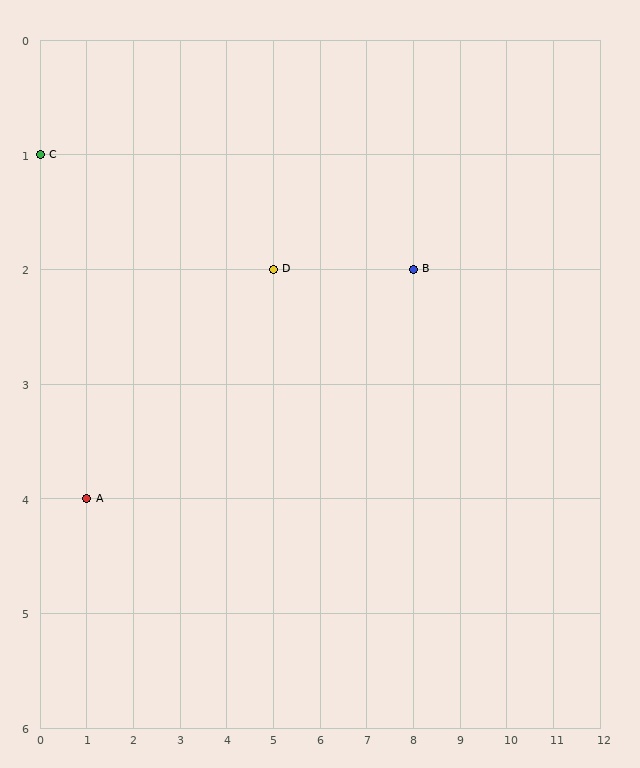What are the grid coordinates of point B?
Point B is at grid coordinates (8, 2).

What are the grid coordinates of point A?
Point A is at grid coordinates (1, 4).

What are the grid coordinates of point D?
Point D is at grid coordinates (5, 2).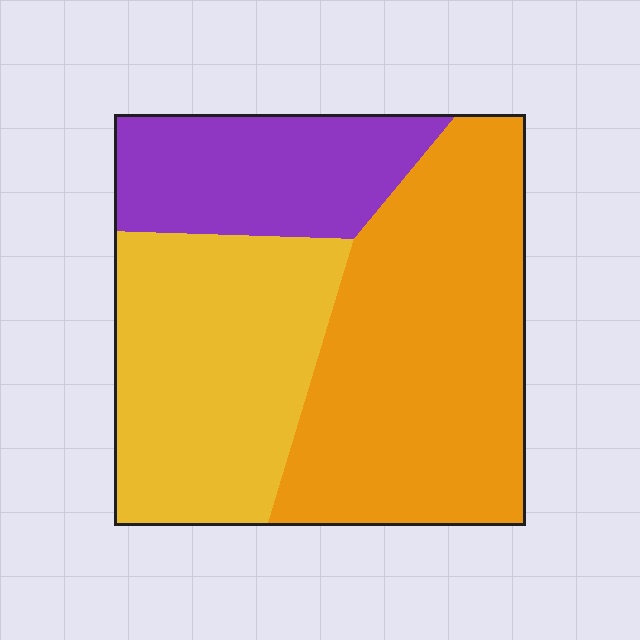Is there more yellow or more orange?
Orange.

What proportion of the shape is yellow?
Yellow takes up about one third (1/3) of the shape.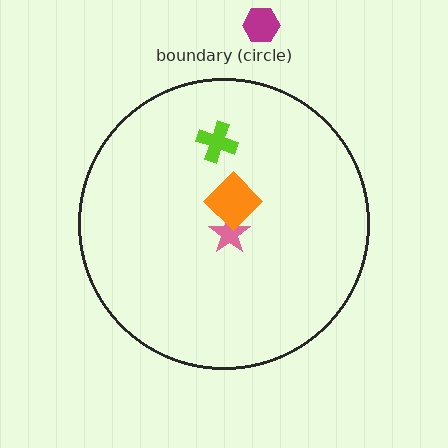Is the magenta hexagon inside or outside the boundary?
Outside.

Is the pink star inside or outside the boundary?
Inside.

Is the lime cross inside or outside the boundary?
Inside.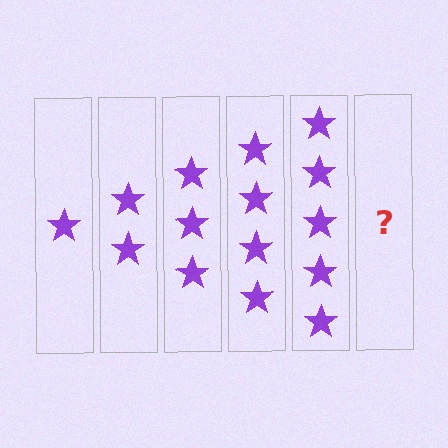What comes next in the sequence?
The next element should be 6 stars.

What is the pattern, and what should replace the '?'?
The pattern is that each step adds one more star. The '?' should be 6 stars.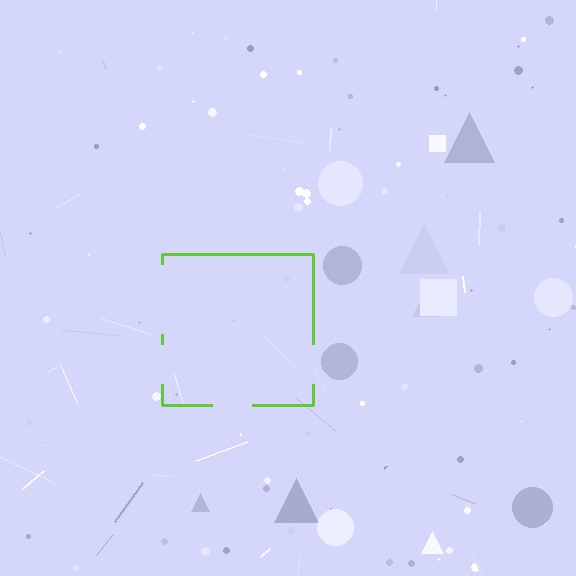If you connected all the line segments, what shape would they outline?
They would outline a square.